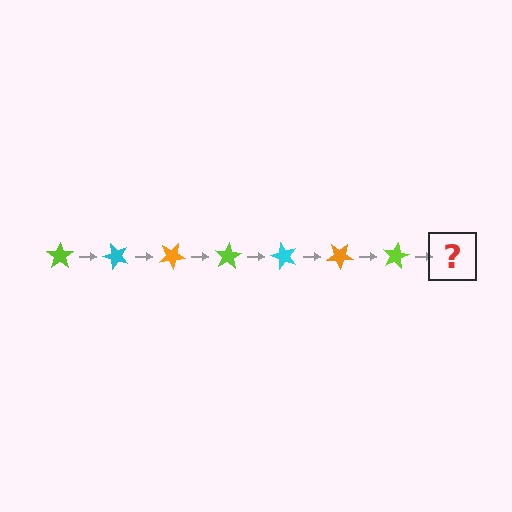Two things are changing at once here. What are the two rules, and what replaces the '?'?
The two rules are that it rotates 50 degrees each step and the color cycles through lime, cyan, and orange. The '?' should be a cyan star, rotated 350 degrees from the start.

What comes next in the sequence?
The next element should be a cyan star, rotated 350 degrees from the start.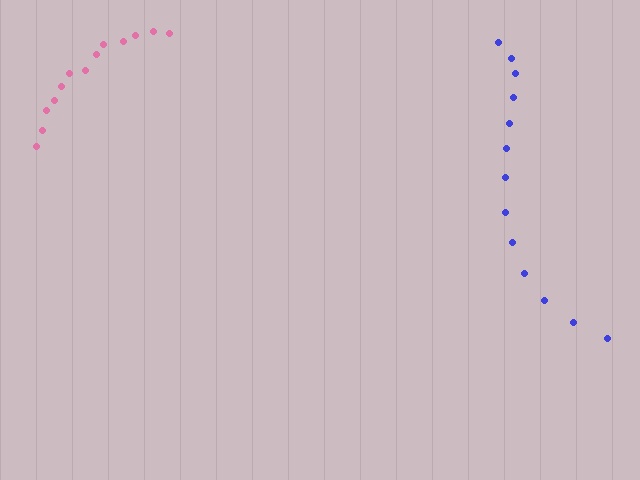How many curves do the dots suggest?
There are 2 distinct paths.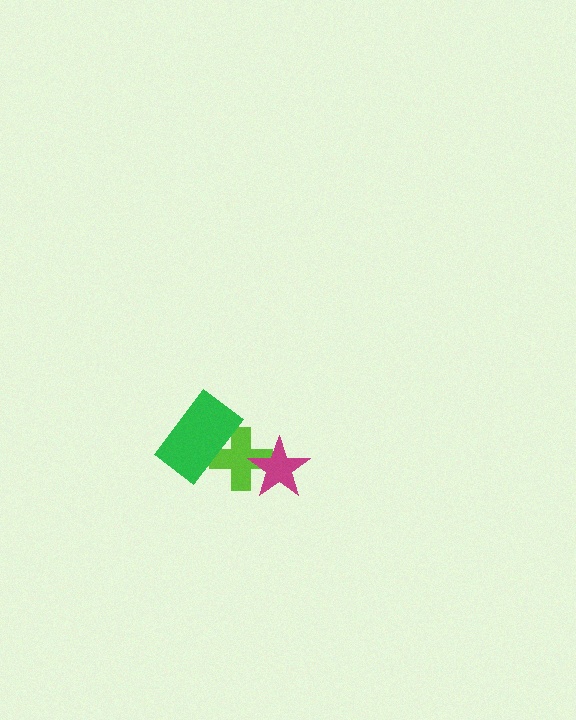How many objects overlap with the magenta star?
1 object overlaps with the magenta star.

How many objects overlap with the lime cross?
2 objects overlap with the lime cross.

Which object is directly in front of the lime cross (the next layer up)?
The green rectangle is directly in front of the lime cross.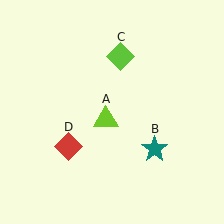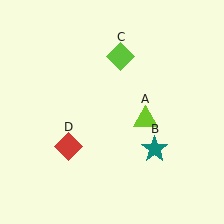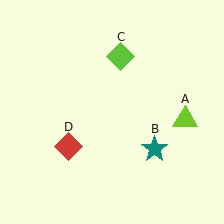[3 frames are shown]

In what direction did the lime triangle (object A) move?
The lime triangle (object A) moved right.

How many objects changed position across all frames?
1 object changed position: lime triangle (object A).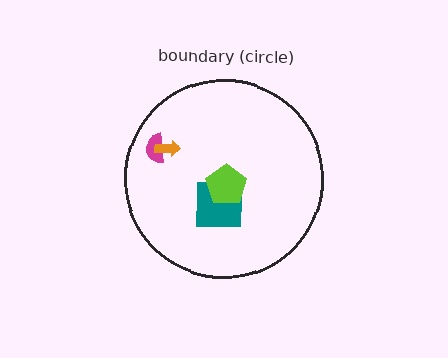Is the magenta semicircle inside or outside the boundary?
Inside.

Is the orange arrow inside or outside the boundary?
Inside.